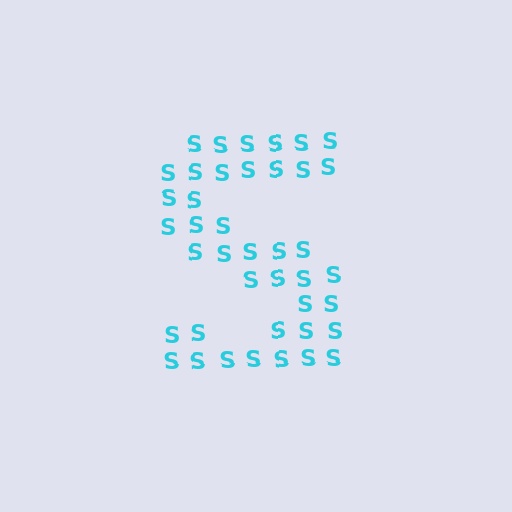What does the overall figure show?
The overall figure shows the letter S.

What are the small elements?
The small elements are letter S's.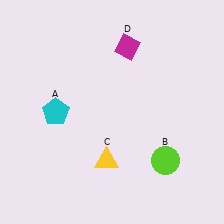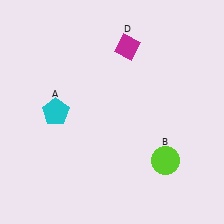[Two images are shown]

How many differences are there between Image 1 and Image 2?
There is 1 difference between the two images.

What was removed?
The yellow triangle (C) was removed in Image 2.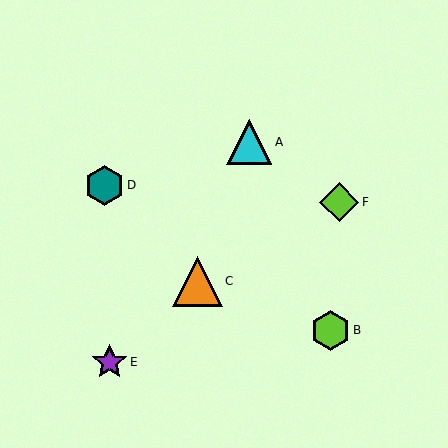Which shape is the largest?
The orange triangle (labeled C) is the largest.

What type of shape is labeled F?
Shape F is a lime diamond.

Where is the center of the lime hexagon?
The center of the lime hexagon is at (331, 330).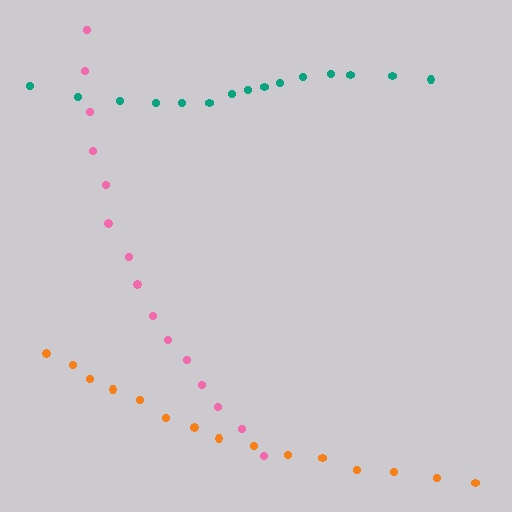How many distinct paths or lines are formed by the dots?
There are 3 distinct paths.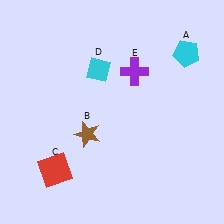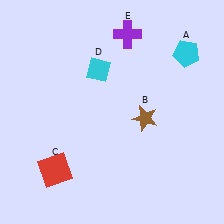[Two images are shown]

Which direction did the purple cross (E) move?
The purple cross (E) moved up.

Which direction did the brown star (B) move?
The brown star (B) moved right.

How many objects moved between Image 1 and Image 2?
2 objects moved between the two images.